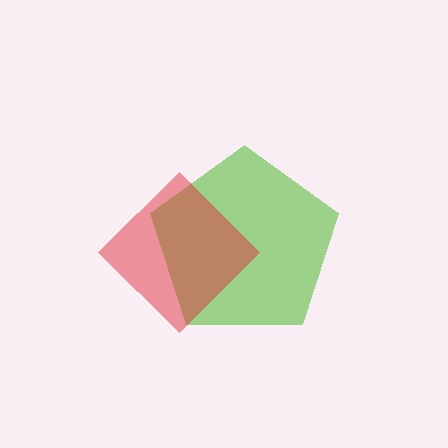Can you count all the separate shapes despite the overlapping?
Yes, there are 2 separate shapes.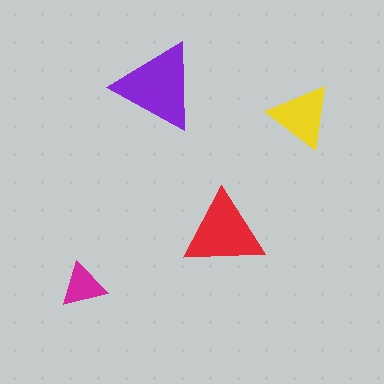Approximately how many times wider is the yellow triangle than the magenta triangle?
About 1.5 times wider.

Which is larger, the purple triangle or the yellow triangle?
The purple one.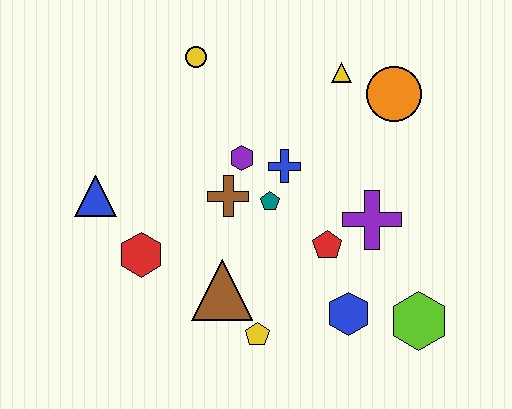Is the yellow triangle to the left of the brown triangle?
No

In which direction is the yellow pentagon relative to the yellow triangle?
The yellow pentagon is below the yellow triangle.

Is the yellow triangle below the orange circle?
No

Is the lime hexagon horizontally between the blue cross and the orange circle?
No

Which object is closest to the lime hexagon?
The blue hexagon is closest to the lime hexagon.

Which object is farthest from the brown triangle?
The orange circle is farthest from the brown triangle.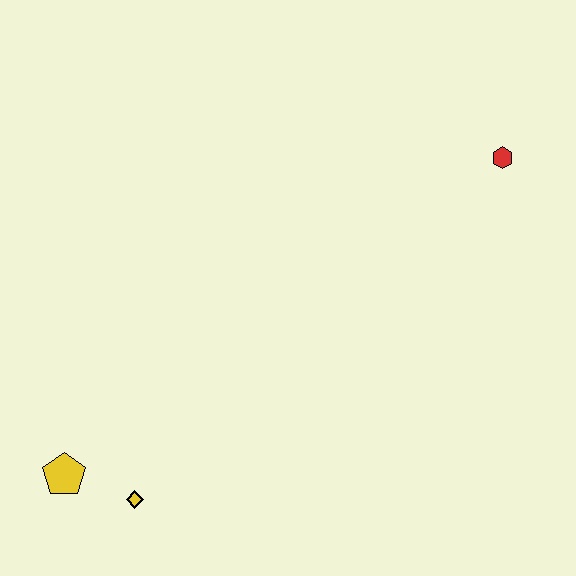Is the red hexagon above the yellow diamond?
Yes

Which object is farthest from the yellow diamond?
The red hexagon is farthest from the yellow diamond.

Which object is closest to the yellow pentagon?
The yellow diamond is closest to the yellow pentagon.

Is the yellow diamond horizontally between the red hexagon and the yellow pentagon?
Yes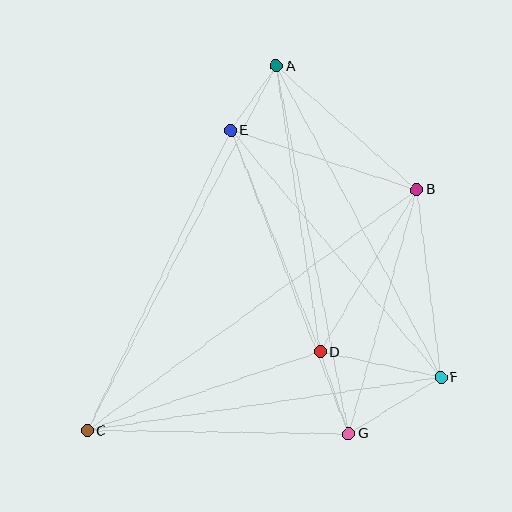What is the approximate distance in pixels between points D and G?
The distance between D and G is approximately 87 pixels.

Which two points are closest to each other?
Points A and E are closest to each other.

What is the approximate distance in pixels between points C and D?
The distance between C and D is approximately 246 pixels.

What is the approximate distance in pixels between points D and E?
The distance between D and E is approximately 239 pixels.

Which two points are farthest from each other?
Points A and C are farthest from each other.